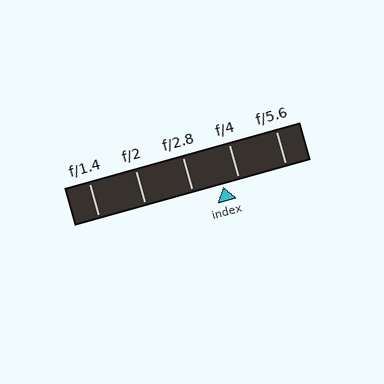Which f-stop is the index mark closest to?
The index mark is closest to f/4.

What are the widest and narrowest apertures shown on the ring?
The widest aperture shown is f/1.4 and the narrowest is f/5.6.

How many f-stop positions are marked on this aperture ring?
There are 5 f-stop positions marked.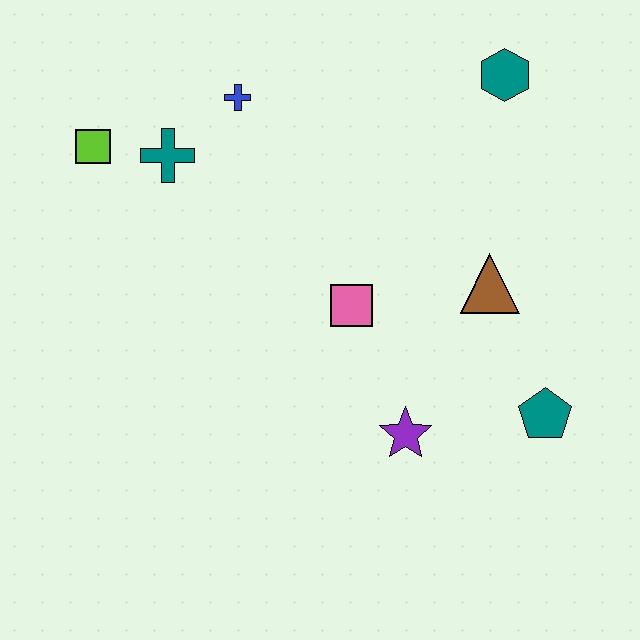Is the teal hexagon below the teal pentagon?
No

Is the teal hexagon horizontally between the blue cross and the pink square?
No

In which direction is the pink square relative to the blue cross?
The pink square is below the blue cross.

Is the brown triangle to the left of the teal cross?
No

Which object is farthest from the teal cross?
The teal pentagon is farthest from the teal cross.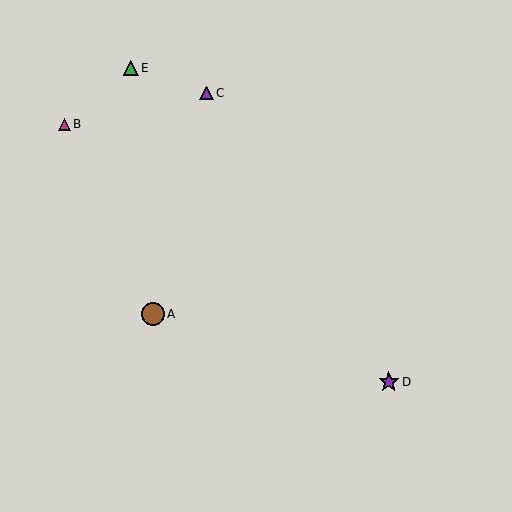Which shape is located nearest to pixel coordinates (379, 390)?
The purple star (labeled D) at (389, 382) is nearest to that location.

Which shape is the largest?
The brown circle (labeled A) is the largest.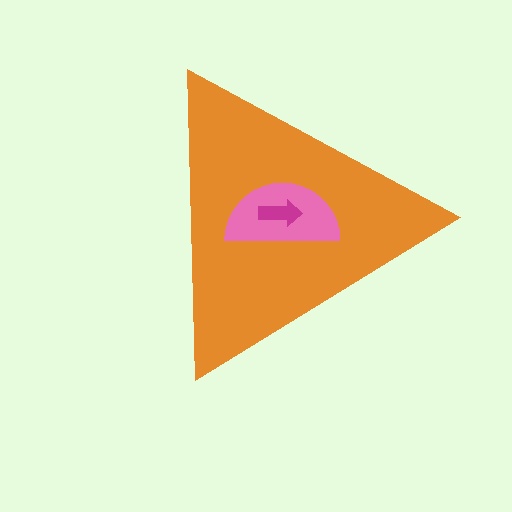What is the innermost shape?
The magenta arrow.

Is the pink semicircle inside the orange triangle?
Yes.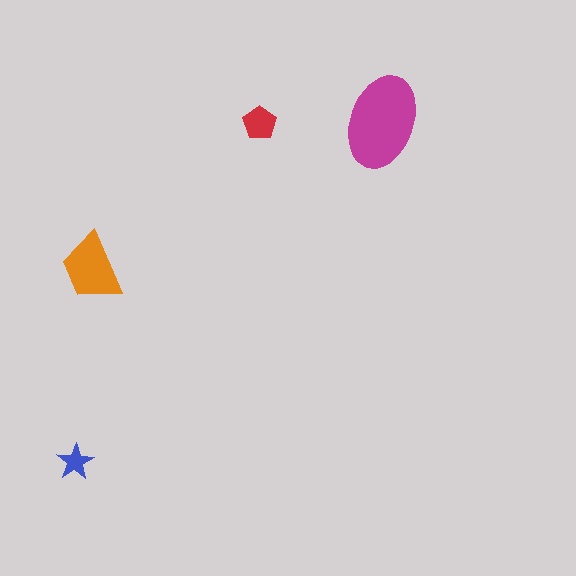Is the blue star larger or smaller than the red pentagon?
Smaller.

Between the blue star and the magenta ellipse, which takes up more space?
The magenta ellipse.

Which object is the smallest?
The blue star.